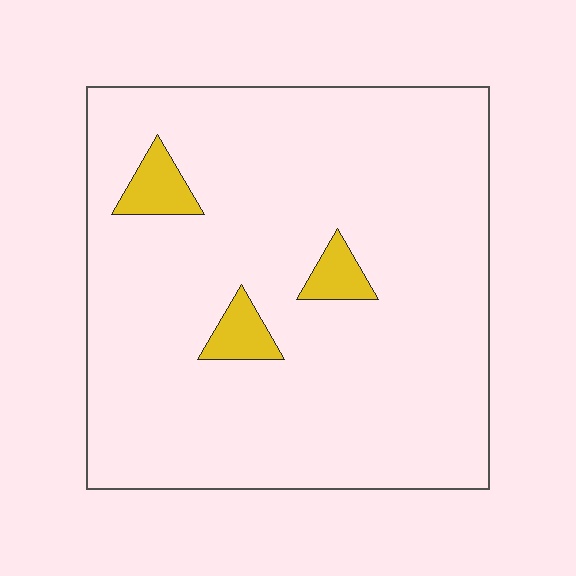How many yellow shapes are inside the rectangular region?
3.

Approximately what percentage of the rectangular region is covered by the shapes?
Approximately 5%.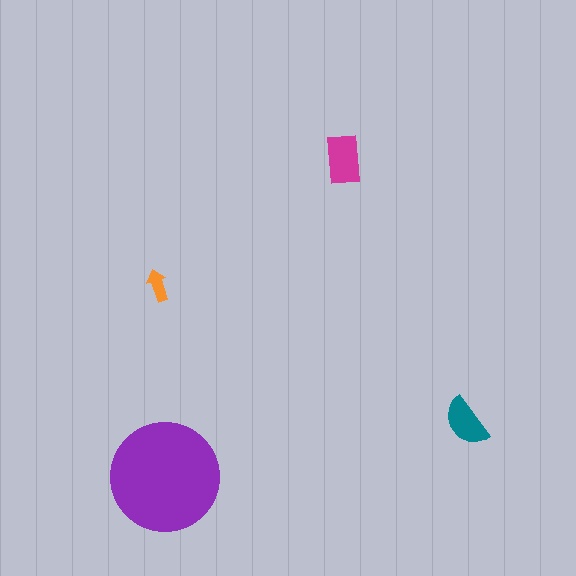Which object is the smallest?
The orange arrow.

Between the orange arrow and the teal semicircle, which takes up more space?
The teal semicircle.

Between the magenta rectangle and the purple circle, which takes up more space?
The purple circle.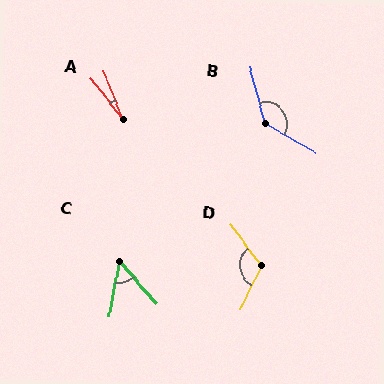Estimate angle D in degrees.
Approximately 117 degrees.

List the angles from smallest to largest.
A (17°), C (51°), D (117°), B (135°).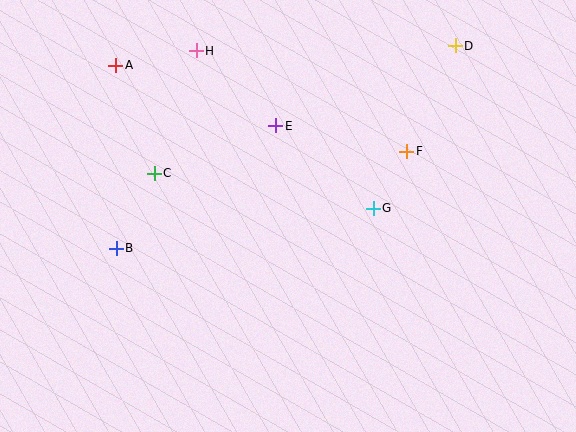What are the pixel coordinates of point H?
Point H is at (196, 51).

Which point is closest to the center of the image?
Point G at (373, 208) is closest to the center.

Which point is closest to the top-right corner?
Point D is closest to the top-right corner.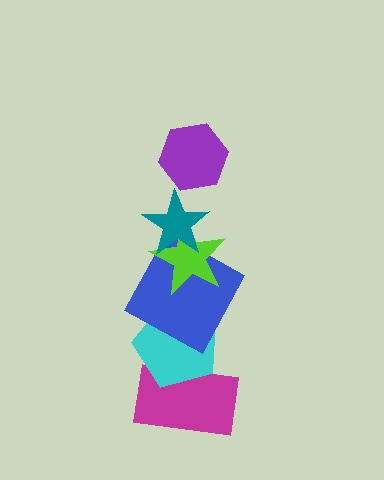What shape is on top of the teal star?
The purple hexagon is on top of the teal star.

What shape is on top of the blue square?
The lime star is on top of the blue square.